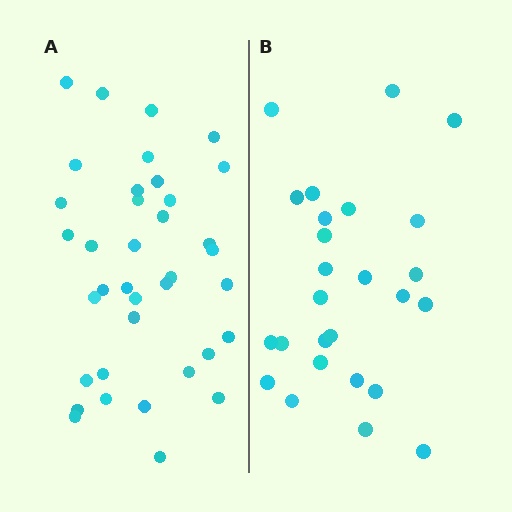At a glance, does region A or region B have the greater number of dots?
Region A (the left region) has more dots.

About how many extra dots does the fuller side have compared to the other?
Region A has roughly 12 or so more dots than region B.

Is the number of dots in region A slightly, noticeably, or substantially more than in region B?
Region A has noticeably more, but not dramatically so. The ratio is roughly 1.4 to 1.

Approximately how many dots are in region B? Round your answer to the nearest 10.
About 30 dots. (The exact count is 26, which rounds to 30.)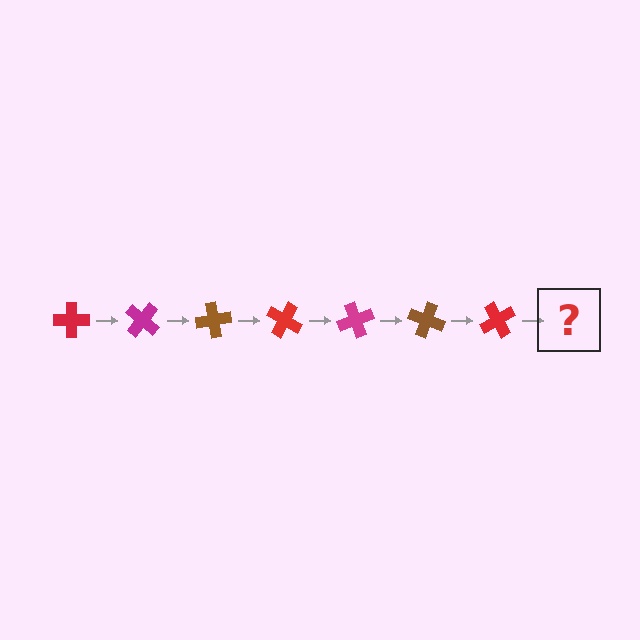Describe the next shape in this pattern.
It should be a magenta cross, rotated 280 degrees from the start.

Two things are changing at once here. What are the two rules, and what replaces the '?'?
The two rules are that it rotates 40 degrees each step and the color cycles through red, magenta, and brown. The '?' should be a magenta cross, rotated 280 degrees from the start.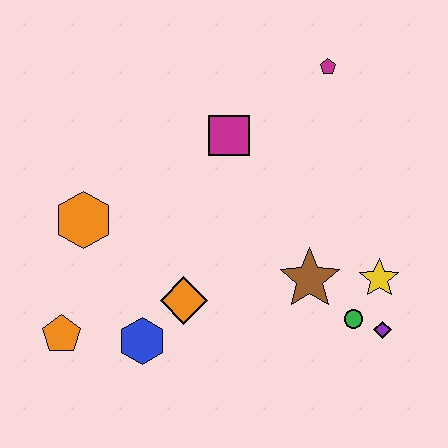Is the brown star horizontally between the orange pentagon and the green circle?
Yes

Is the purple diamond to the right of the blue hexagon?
Yes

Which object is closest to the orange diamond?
The blue hexagon is closest to the orange diamond.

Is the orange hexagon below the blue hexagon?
No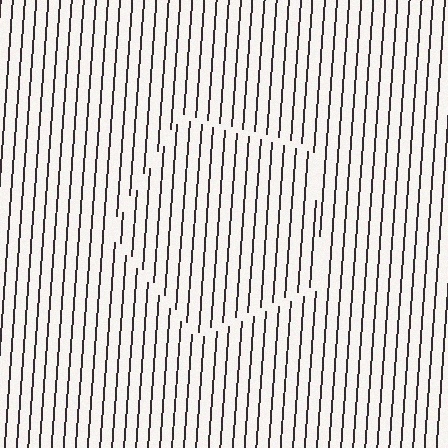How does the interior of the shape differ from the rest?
The interior of the shape contains the same grating, shifted by half a period — the contour is defined by the phase discontinuity where line-ends from the inner and outer gratings abut.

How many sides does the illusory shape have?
5 sides — the line-ends trace a pentagon.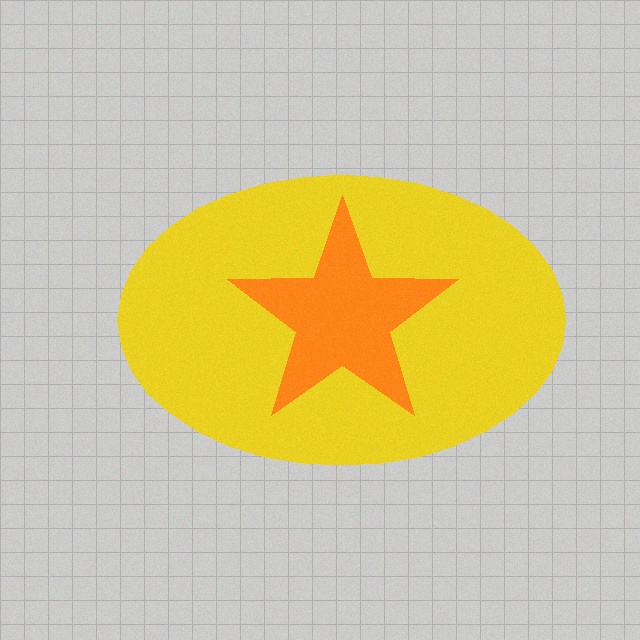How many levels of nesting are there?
2.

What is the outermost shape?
The yellow ellipse.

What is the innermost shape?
The orange star.